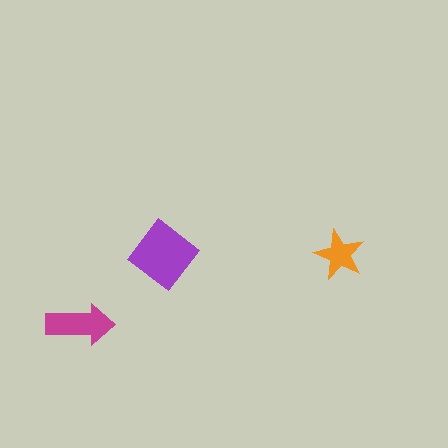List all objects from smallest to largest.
The orange star, the magenta arrow, the purple diamond.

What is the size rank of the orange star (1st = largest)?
3rd.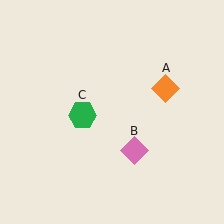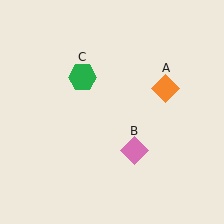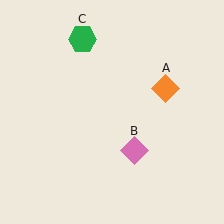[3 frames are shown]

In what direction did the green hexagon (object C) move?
The green hexagon (object C) moved up.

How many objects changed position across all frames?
1 object changed position: green hexagon (object C).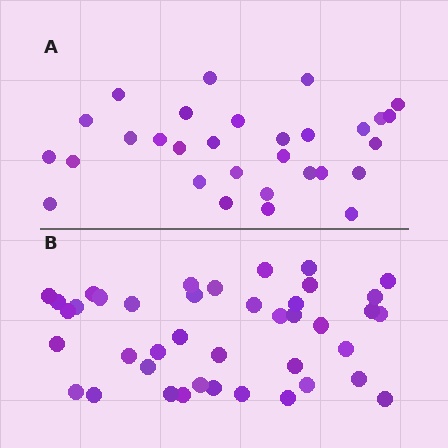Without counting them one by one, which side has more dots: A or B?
Region B (the bottom region) has more dots.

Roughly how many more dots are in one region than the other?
Region B has roughly 12 or so more dots than region A.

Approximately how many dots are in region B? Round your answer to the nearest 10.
About 40 dots. (The exact count is 41, which rounds to 40.)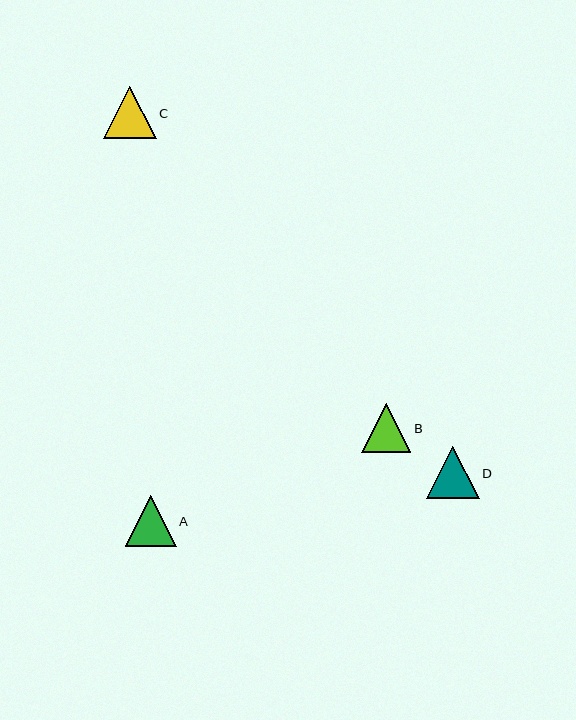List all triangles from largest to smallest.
From largest to smallest: C, D, A, B.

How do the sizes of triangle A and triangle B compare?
Triangle A and triangle B are approximately the same size.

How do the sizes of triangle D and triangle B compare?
Triangle D and triangle B are approximately the same size.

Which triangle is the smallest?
Triangle B is the smallest with a size of approximately 49 pixels.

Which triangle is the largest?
Triangle C is the largest with a size of approximately 53 pixels.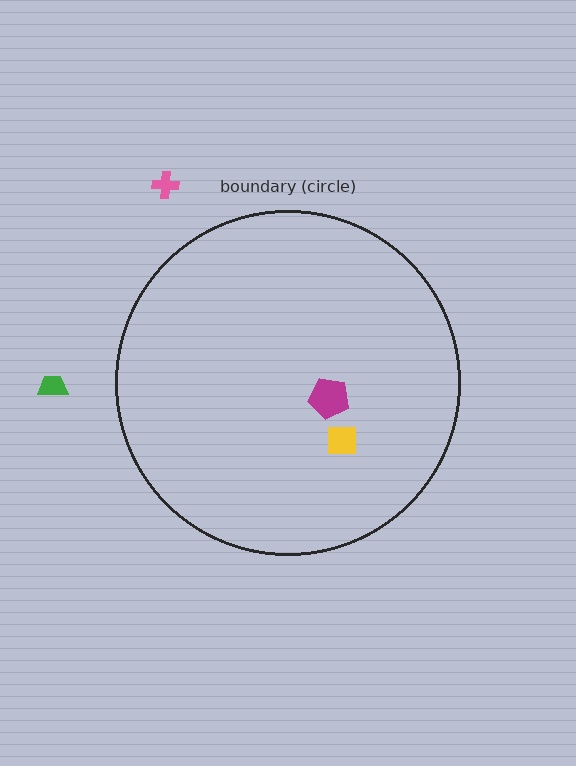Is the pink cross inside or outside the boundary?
Outside.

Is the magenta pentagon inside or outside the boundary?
Inside.